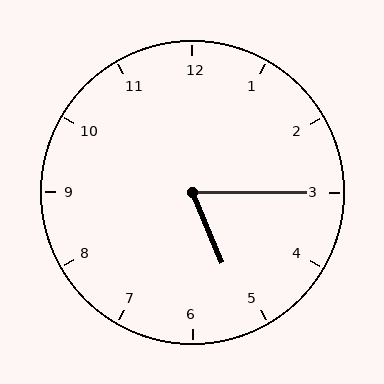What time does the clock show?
5:15.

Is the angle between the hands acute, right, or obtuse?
It is acute.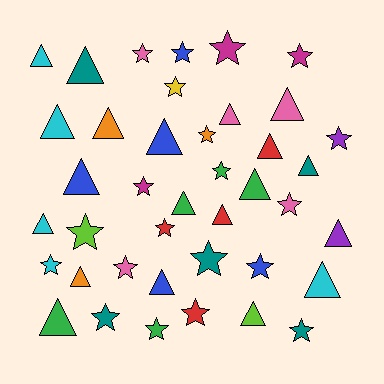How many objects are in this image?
There are 40 objects.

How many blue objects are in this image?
There are 5 blue objects.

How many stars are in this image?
There are 20 stars.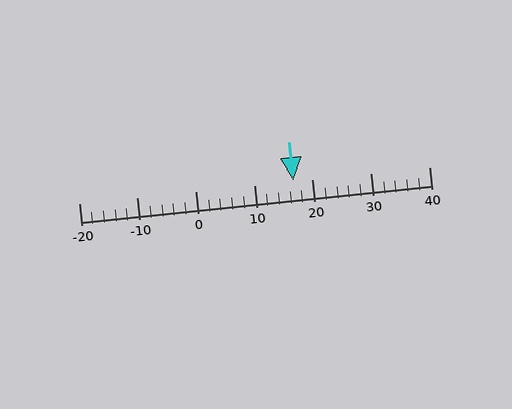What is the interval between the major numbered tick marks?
The major tick marks are spaced 10 units apart.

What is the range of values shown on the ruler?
The ruler shows values from -20 to 40.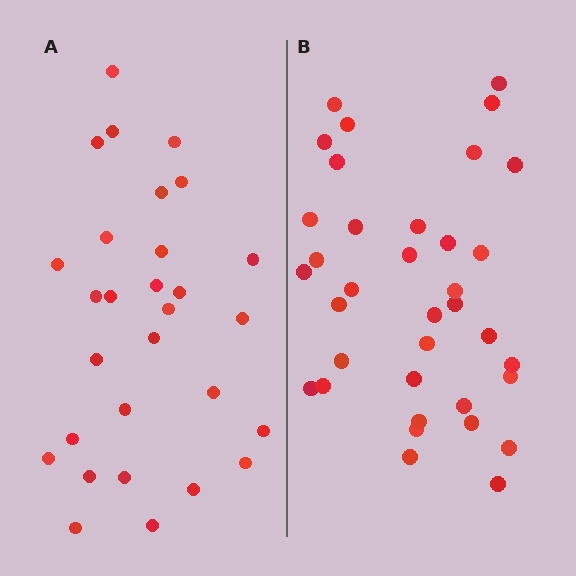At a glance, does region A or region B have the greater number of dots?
Region B (the right region) has more dots.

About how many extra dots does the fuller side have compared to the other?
Region B has roughly 8 or so more dots than region A.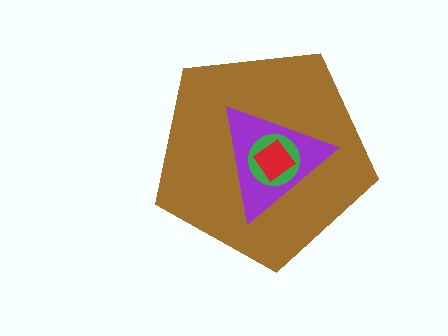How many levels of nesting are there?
4.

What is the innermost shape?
The red diamond.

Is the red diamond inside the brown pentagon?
Yes.